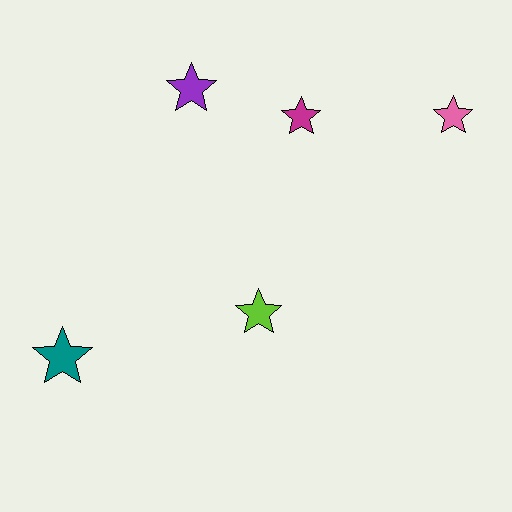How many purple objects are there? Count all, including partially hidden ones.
There is 1 purple object.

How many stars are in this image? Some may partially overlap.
There are 5 stars.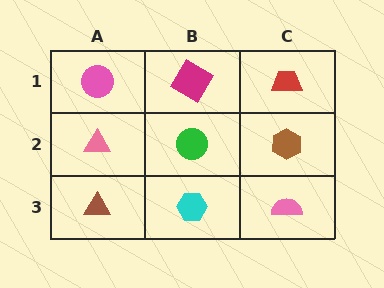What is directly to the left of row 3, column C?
A cyan hexagon.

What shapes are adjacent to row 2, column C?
A red trapezoid (row 1, column C), a pink semicircle (row 3, column C), a green circle (row 2, column B).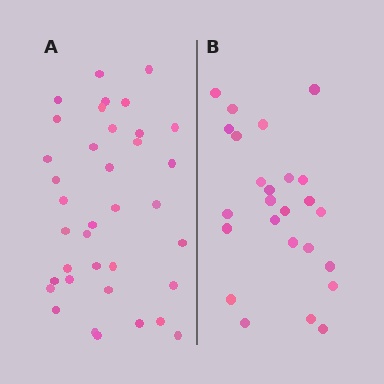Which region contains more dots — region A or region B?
Region A (the left region) has more dots.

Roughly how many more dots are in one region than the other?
Region A has roughly 12 or so more dots than region B.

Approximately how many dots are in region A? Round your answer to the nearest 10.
About 40 dots. (The exact count is 37, which rounds to 40.)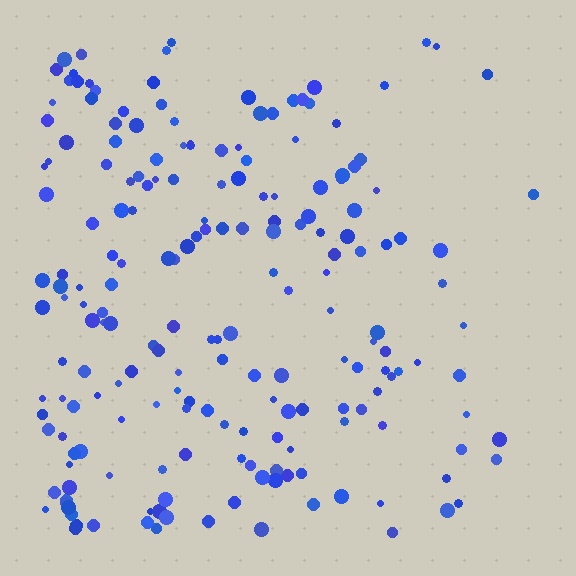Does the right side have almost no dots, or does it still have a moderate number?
Still a moderate number, just noticeably fewer than the left.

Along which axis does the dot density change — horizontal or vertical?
Horizontal.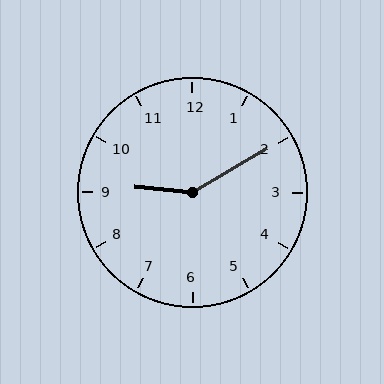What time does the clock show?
9:10.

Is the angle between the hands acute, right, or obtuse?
It is obtuse.